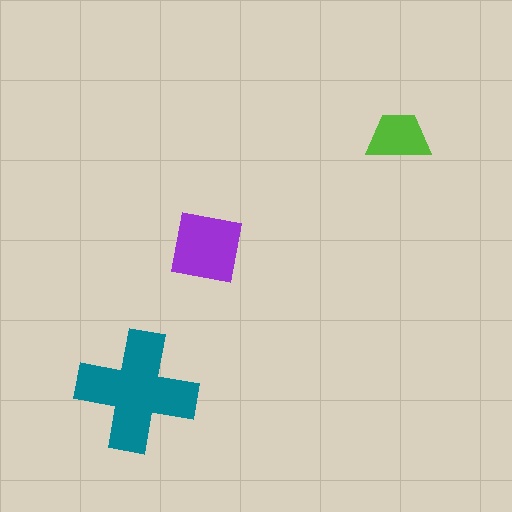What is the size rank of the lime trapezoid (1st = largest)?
3rd.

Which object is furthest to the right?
The lime trapezoid is rightmost.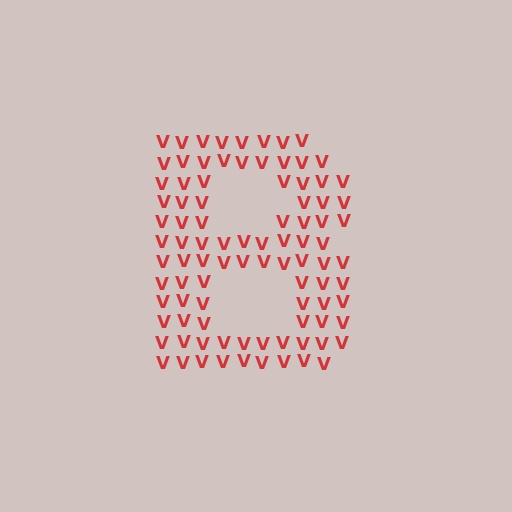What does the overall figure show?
The overall figure shows the letter B.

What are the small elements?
The small elements are letter V's.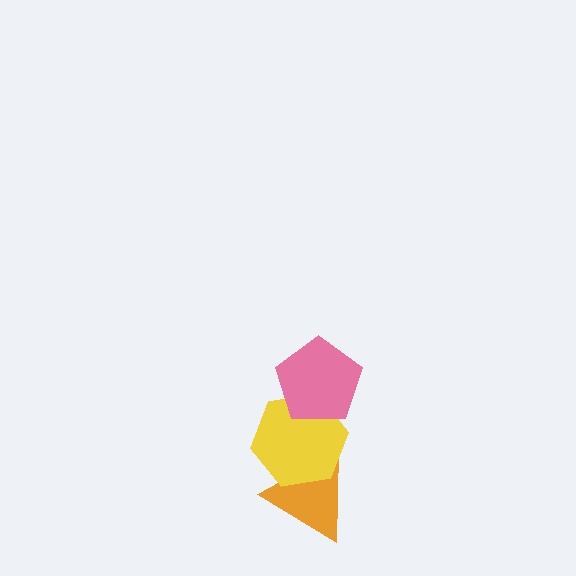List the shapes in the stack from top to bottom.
From top to bottom: the pink pentagon, the yellow hexagon, the orange triangle.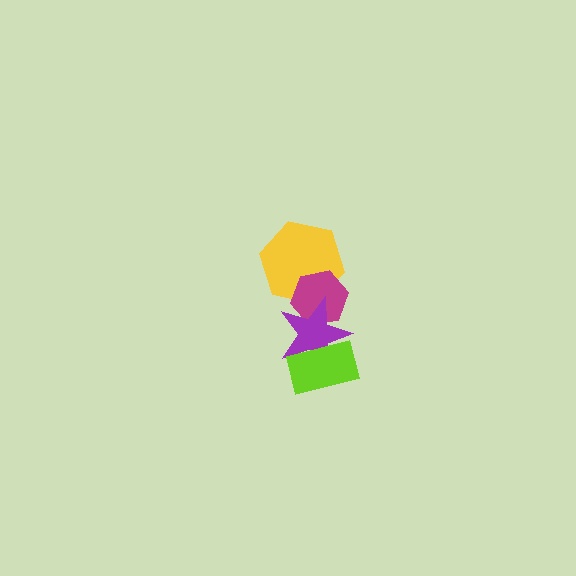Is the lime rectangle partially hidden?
No, no other shape covers it.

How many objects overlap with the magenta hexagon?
2 objects overlap with the magenta hexagon.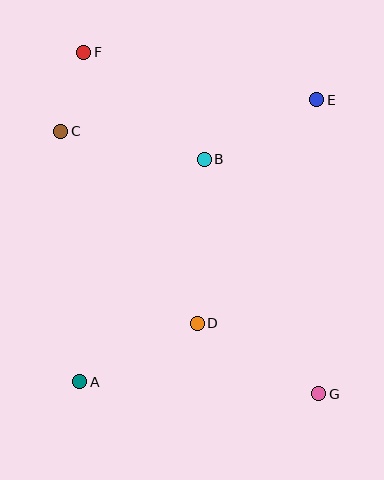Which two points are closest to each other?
Points C and F are closest to each other.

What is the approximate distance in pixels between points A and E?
The distance between A and E is approximately 368 pixels.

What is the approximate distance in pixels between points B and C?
The distance between B and C is approximately 146 pixels.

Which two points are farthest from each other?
Points F and G are farthest from each other.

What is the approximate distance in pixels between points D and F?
The distance between D and F is approximately 294 pixels.